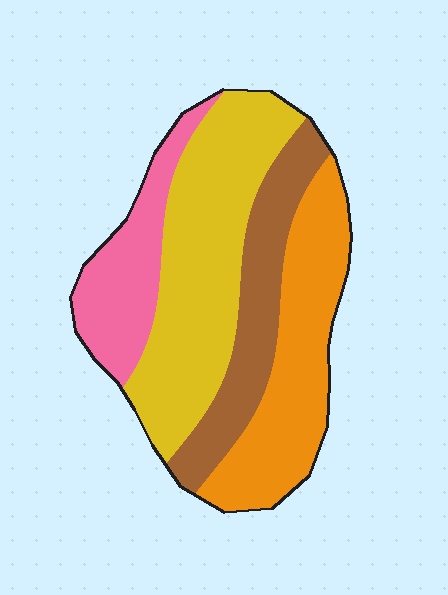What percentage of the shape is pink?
Pink takes up about one sixth (1/6) of the shape.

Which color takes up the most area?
Yellow, at roughly 35%.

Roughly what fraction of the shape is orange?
Orange takes up about one quarter (1/4) of the shape.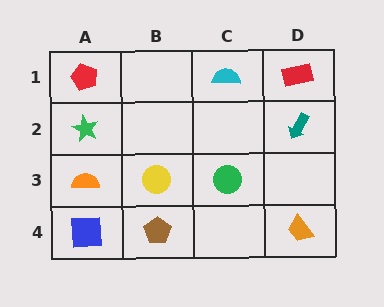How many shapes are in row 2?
2 shapes.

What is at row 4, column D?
An orange trapezoid.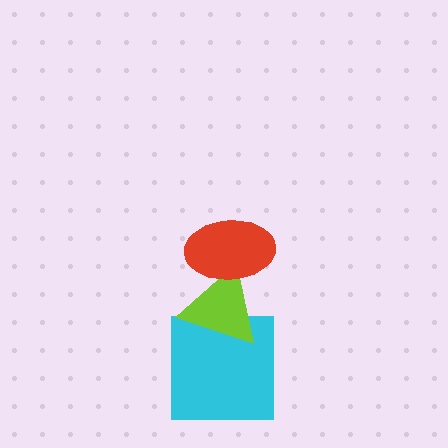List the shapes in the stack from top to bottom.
From top to bottom: the red ellipse, the lime triangle, the cyan square.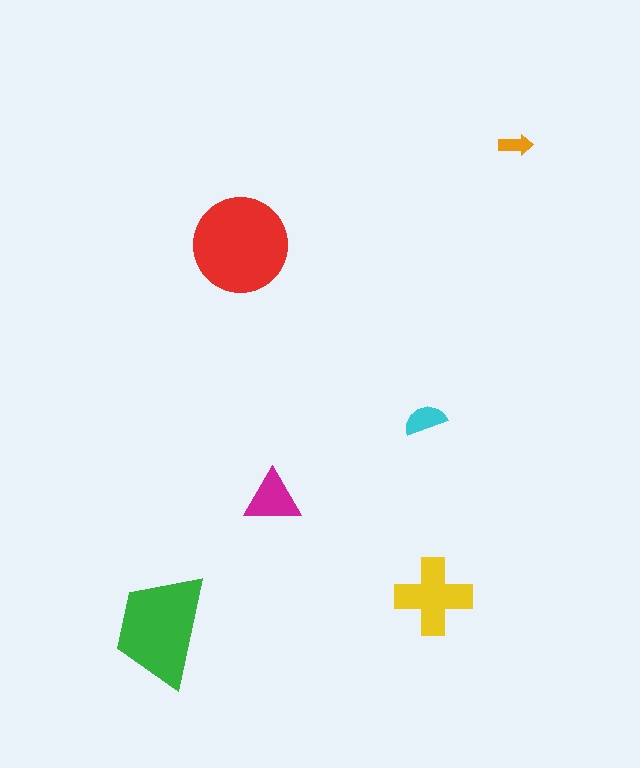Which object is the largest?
The red circle.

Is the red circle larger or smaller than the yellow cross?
Larger.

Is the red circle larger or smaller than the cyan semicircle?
Larger.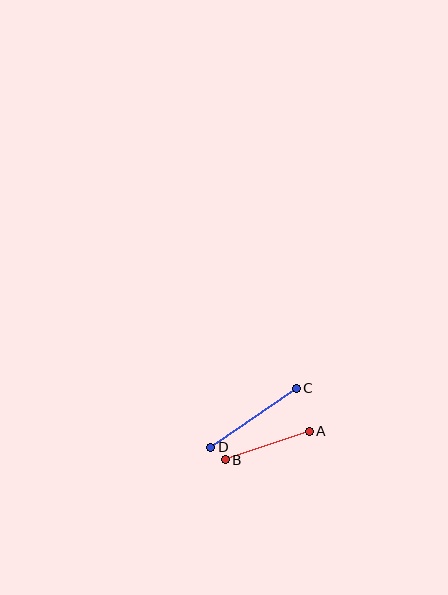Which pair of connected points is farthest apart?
Points C and D are farthest apart.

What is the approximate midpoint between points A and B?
The midpoint is at approximately (267, 445) pixels.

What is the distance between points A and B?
The distance is approximately 89 pixels.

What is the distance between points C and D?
The distance is approximately 104 pixels.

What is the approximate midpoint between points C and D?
The midpoint is at approximately (253, 418) pixels.